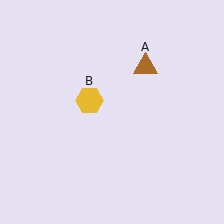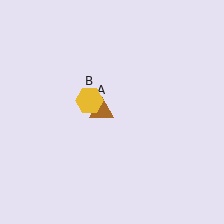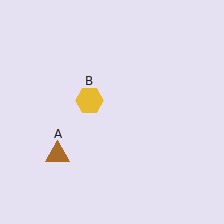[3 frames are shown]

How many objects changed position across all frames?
1 object changed position: brown triangle (object A).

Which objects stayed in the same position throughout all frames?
Yellow hexagon (object B) remained stationary.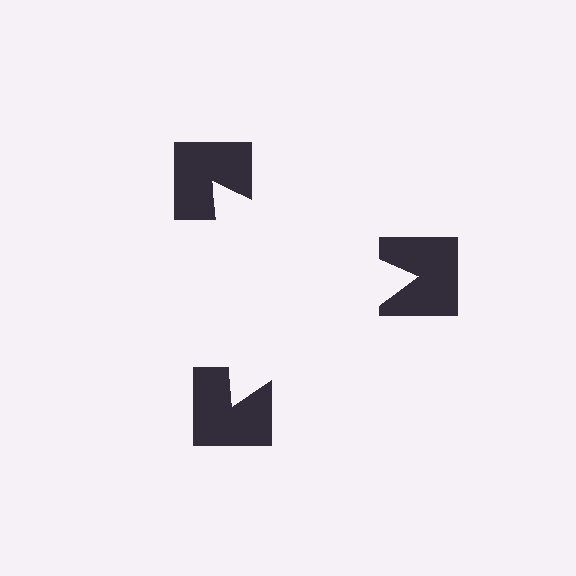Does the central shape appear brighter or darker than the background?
It typically appears slightly brighter than the background, even though no actual brightness change is drawn.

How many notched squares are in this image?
There are 3 — one at each vertex of the illusory triangle.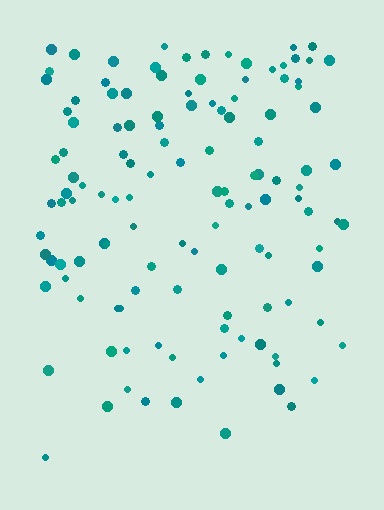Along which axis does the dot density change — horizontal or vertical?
Vertical.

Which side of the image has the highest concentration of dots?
The top.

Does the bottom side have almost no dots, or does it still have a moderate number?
Still a moderate number, just noticeably fewer than the top.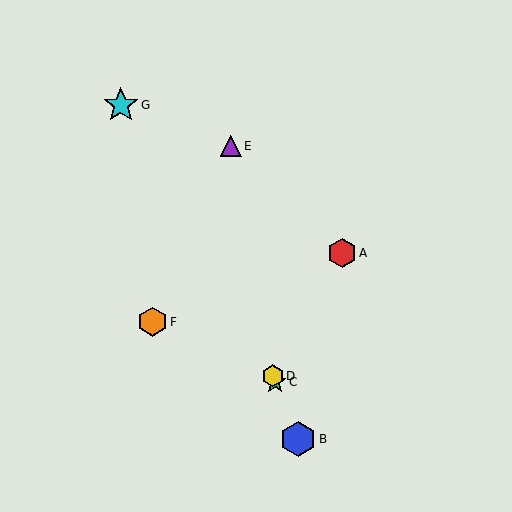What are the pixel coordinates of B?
Object B is at (298, 439).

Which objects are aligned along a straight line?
Objects B, C, D are aligned along a straight line.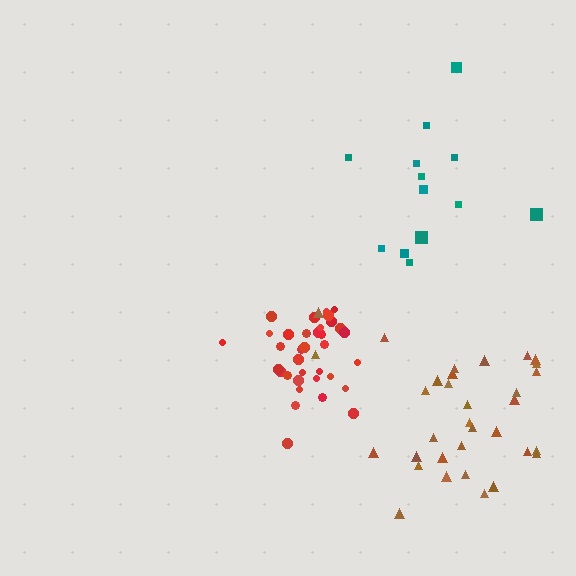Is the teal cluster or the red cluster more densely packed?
Red.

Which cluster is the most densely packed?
Red.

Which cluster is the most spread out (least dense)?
Teal.